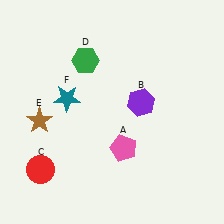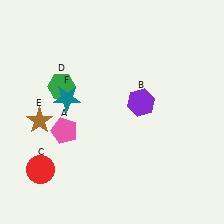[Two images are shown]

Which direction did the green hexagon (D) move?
The green hexagon (D) moved down.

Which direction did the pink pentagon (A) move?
The pink pentagon (A) moved left.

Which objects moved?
The objects that moved are: the pink pentagon (A), the green hexagon (D).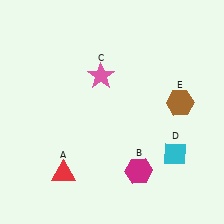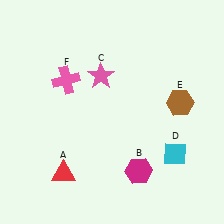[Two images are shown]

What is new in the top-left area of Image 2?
A pink cross (F) was added in the top-left area of Image 2.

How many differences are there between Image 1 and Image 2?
There is 1 difference between the two images.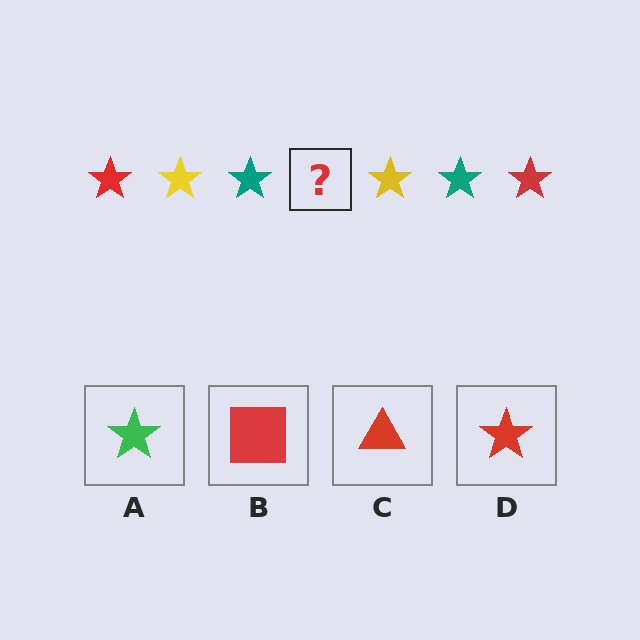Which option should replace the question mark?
Option D.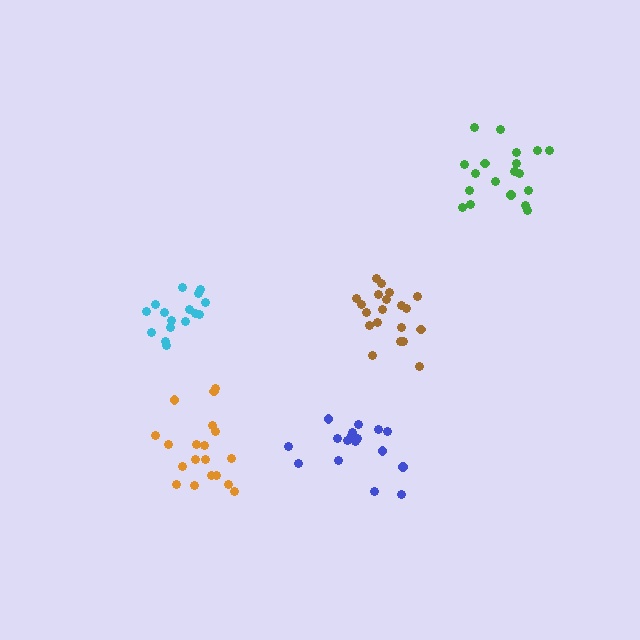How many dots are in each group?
Group 1: 16 dots, Group 2: 19 dots, Group 3: 17 dots, Group 4: 20 dots, Group 5: 19 dots (91 total).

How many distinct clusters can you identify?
There are 5 distinct clusters.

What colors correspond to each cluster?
The clusters are colored: cyan, green, blue, brown, orange.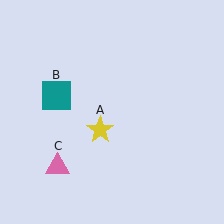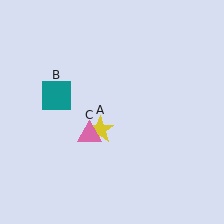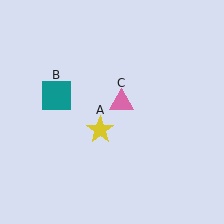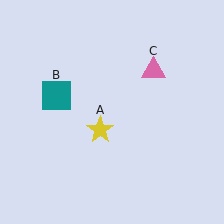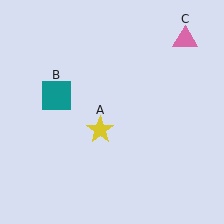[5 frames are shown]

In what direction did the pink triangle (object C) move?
The pink triangle (object C) moved up and to the right.